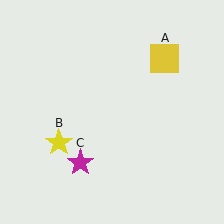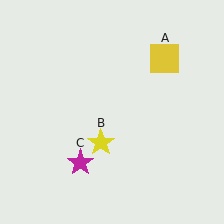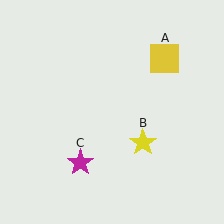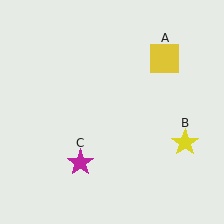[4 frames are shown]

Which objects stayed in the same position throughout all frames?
Yellow square (object A) and magenta star (object C) remained stationary.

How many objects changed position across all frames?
1 object changed position: yellow star (object B).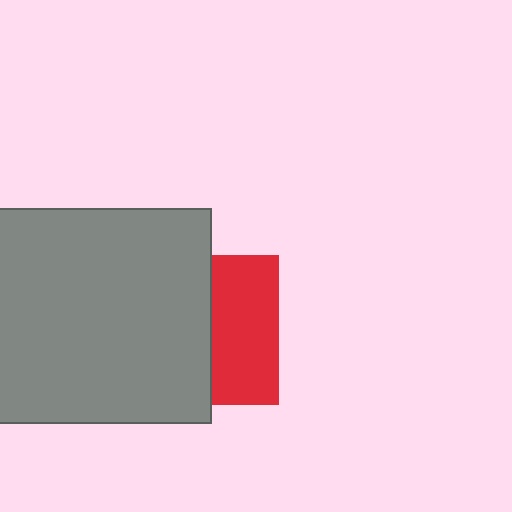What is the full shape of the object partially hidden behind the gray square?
The partially hidden object is a red square.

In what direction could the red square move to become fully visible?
The red square could move right. That would shift it out from behind the gray square entirely.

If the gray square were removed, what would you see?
You would see the complete red square.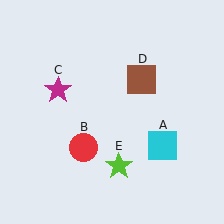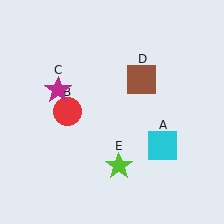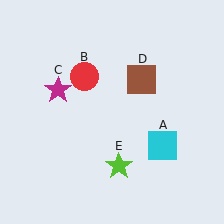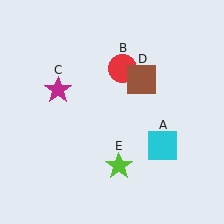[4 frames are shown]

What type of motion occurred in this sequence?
The red circle (object B) rotated clockwise around the center of the scene.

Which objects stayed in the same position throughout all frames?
Cyan square (object A) and magenta star (object C) and brown square (object D) and lime star (object E) remained stationary.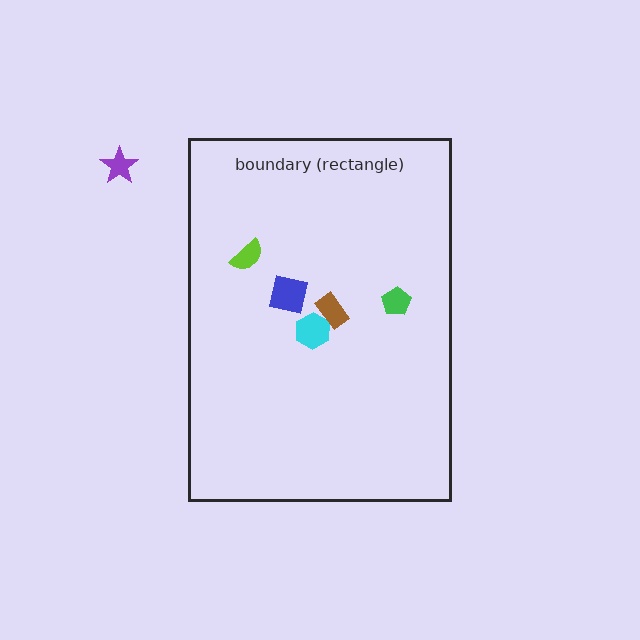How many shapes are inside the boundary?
5 inside, 1 outside.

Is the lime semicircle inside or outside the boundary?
Inside.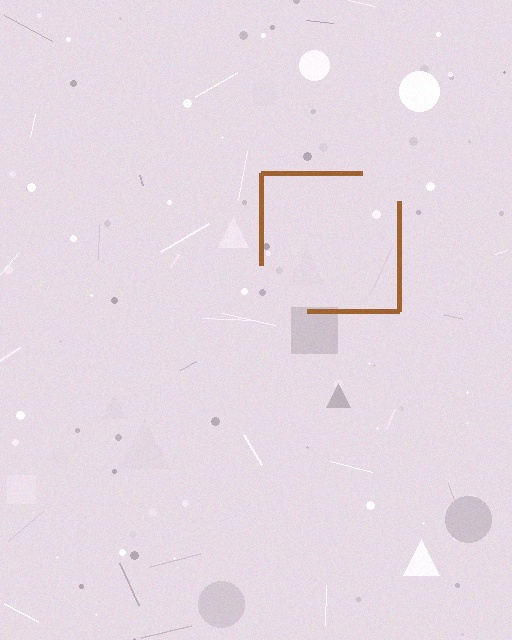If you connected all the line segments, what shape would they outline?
They would outline a square.